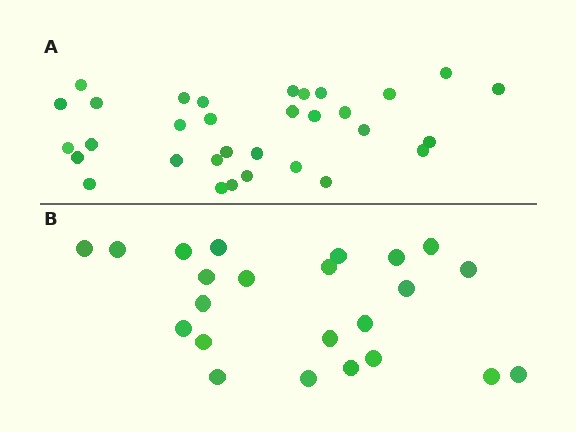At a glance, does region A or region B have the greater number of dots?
Region A (the top region) has more dots.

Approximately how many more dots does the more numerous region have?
Region A has roughly 8 or so more dots than region B.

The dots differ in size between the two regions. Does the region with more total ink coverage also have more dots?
No. Region B has more total ink coverage because its dots are larger, but region A actually contains more individual dots. Total area can be misleading — the number of items is what matters here.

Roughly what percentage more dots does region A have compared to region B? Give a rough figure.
About 40% more.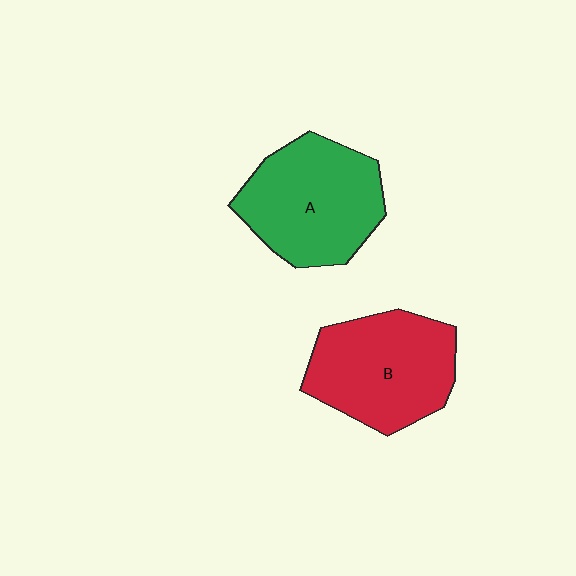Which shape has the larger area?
Shape A (green).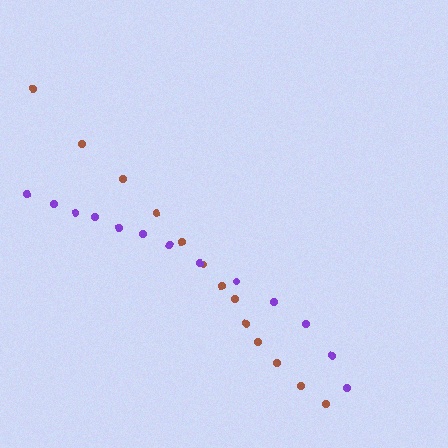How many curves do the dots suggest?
There are 2 distinct paths.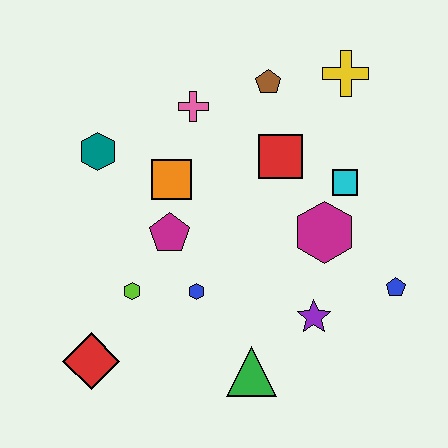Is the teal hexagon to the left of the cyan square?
Yes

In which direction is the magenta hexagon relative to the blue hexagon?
The magenta hexagon is to the right of the blue hexagon.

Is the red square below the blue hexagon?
No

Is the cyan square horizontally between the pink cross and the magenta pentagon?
No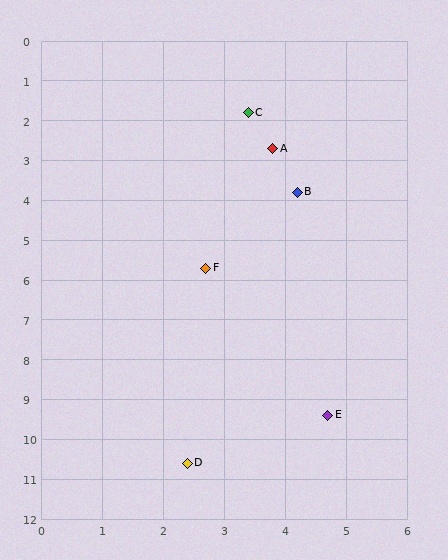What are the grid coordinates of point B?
Point B is at approximately (4.2, 3.8).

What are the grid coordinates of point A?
Point A is at approximately (3.8, 2.7).